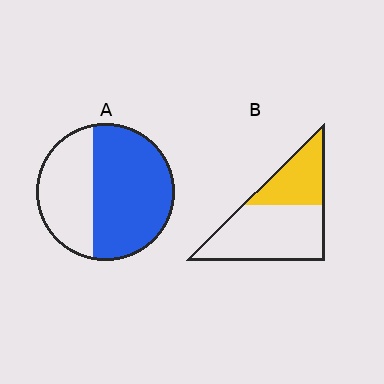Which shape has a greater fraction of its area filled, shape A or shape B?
Shape A.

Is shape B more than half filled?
No.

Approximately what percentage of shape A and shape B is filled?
A is approximately 60% and B is approximately 35%.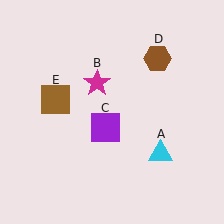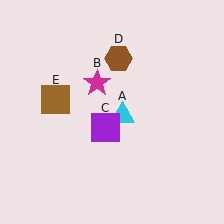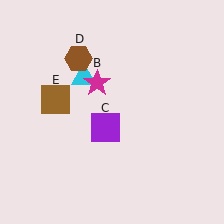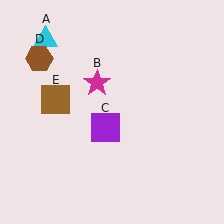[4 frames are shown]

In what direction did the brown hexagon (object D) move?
The brown hexagon (object D) moved left.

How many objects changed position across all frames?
2 objects changed position: cyan triangle (object A), brown hexagon (object D).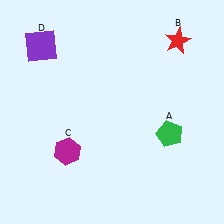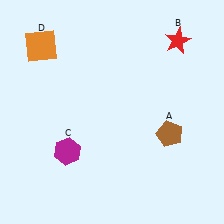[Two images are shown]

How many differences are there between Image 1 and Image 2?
There are 2 differences between the two images.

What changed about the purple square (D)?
In Image 1, D is purple. In Image 2, it changed to orange.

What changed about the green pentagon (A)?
In Image 1, A is green. In Image 2, it changed to brown.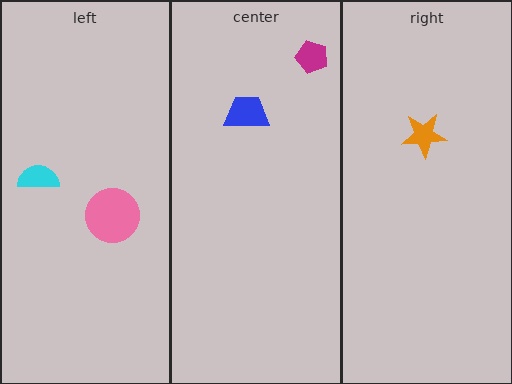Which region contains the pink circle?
The left region.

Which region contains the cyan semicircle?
The left region.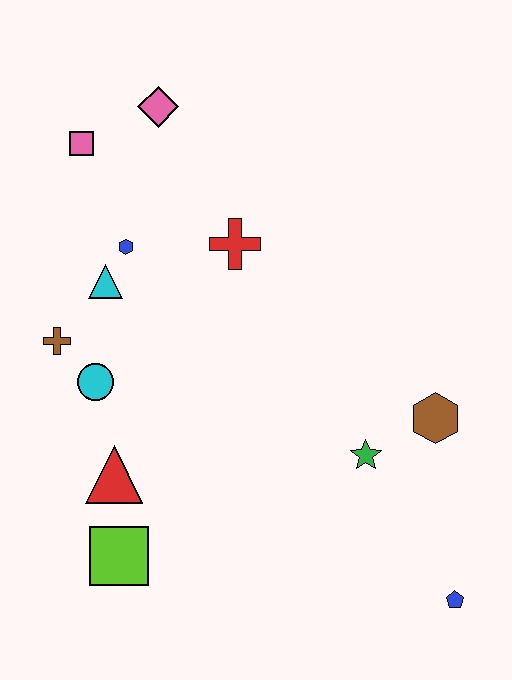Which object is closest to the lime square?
The red triangle is closest to the lime square.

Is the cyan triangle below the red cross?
Yes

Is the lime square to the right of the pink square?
Yes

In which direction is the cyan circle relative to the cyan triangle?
The cyan circle is below the cyan triangle.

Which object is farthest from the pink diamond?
The blue pentagon is farthest from the pink diamond.